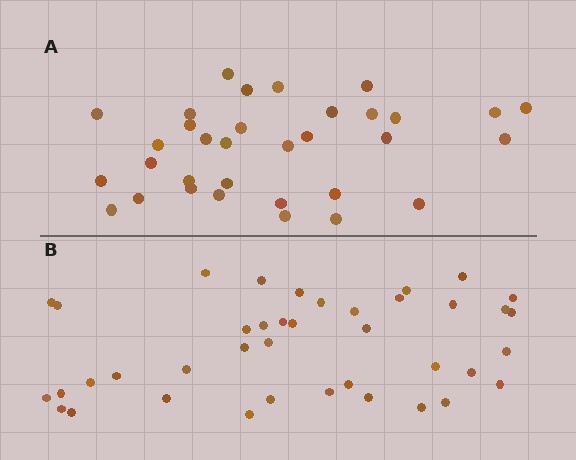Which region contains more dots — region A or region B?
Region B (the bottom region) has more dots.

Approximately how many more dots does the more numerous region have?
Region B has roughly 8 or so more dots than region A.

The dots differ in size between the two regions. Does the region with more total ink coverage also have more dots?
No. Region A has more total ink coverage because its dots are larger, but region B actually contains more individual dots. Total area can be misleading — the number of items is what matters here.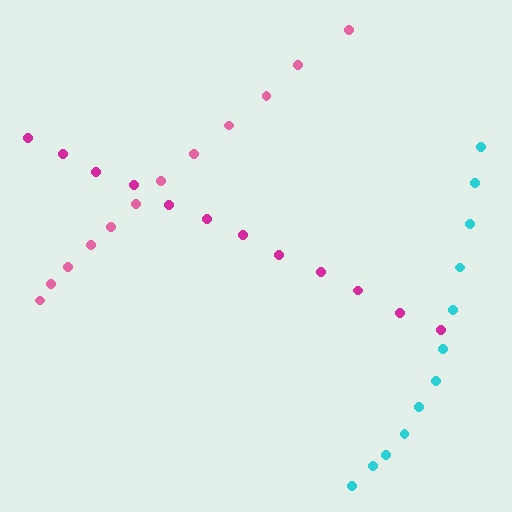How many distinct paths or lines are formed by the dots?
There are 3 distinct paths.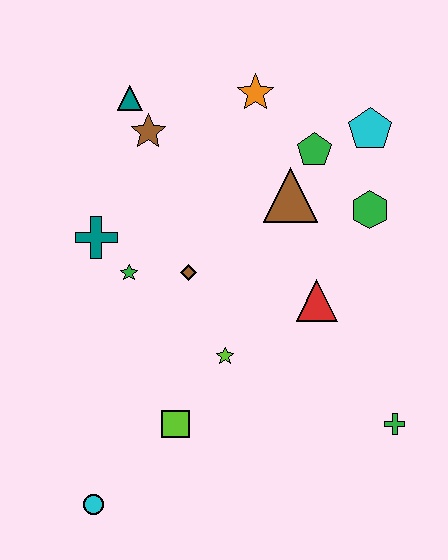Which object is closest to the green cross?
The red triangle is closest to the green cross.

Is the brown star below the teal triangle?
Yes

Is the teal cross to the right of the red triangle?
No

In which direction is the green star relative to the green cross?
The green star is to the left of the green cross.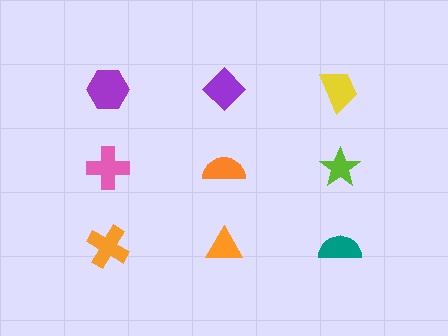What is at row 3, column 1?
An orange cross.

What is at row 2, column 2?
An orange semicircle.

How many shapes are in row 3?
3 shapes.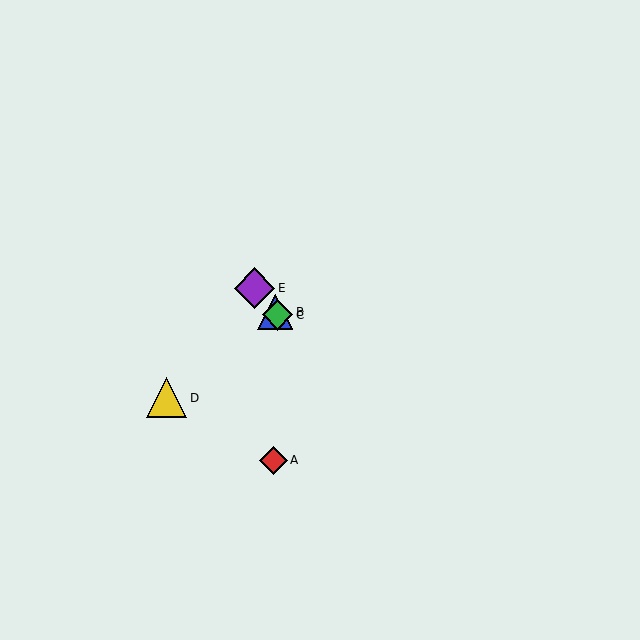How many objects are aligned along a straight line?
3 objects (B, C, E) are aligned along a straight line.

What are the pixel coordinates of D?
Object D is at (167, 398).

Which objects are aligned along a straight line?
Objects B, C, E are aligned along a straight line.